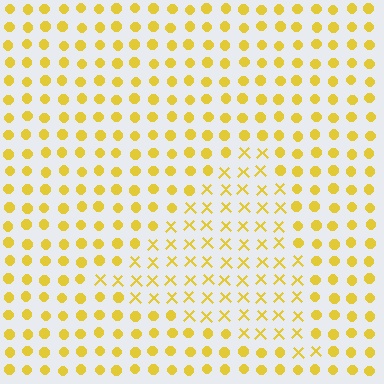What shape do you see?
I see a triangle.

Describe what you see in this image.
The image is filled with small yellow elements arranged in a uniform grid. A triangle-shaped region contains X marks, while the surrounding area contains circles. The boundary is defined purely by the change in element shape.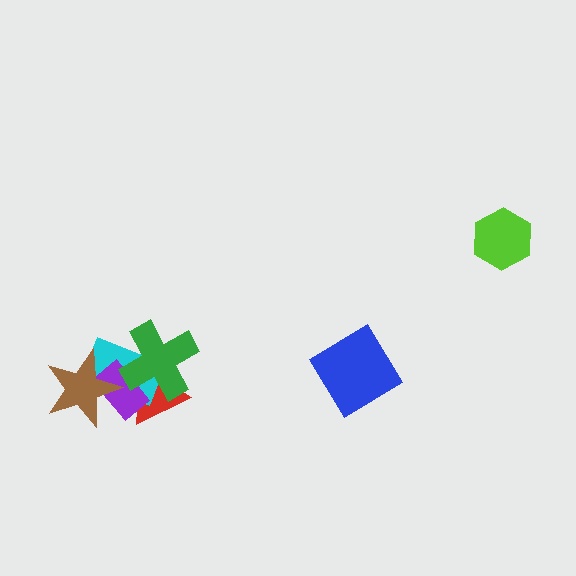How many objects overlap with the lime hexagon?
0 objects overlap with the lime hexagon.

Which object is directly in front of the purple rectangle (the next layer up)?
The brown star is directly in front of the purple rectangle.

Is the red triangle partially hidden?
Yes, it is partially covered by another shape.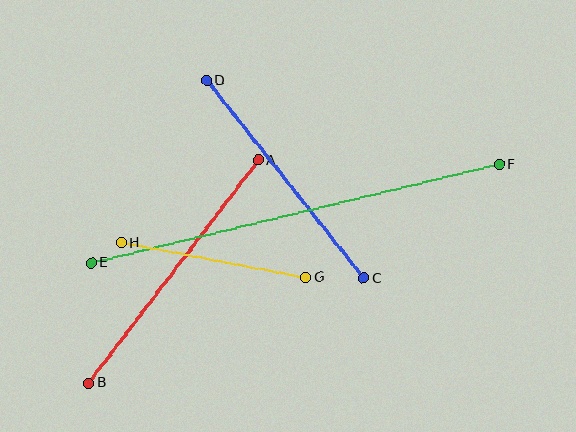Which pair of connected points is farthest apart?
Points E and F are farthest apart.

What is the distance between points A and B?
The distance is approximately 280 pixels.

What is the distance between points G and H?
The distance is approximately 188 pixels.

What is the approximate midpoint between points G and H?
The midpoint is at approximately (214, 260) pixels.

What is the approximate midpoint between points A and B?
The midpoint is at approximately (174, 272) pixels.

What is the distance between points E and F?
The distance is approximately 420 pixels.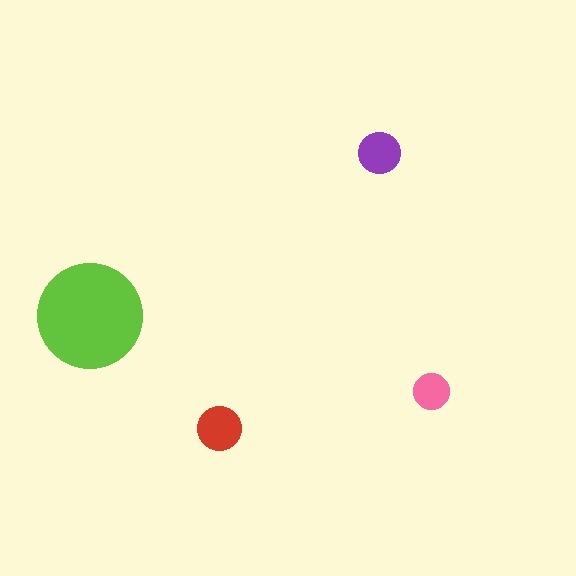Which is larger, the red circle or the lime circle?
The lime one.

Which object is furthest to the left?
The lime circle is leftmost.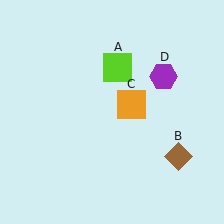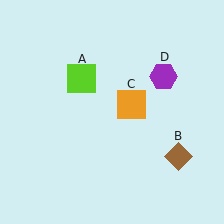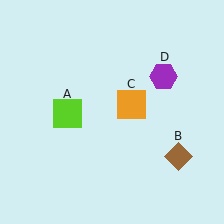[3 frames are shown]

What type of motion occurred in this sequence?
The lime square (object A) rotated counterclockwise around the center of the scene.